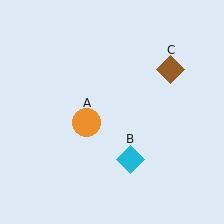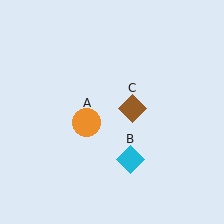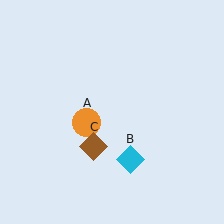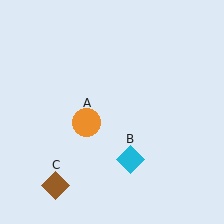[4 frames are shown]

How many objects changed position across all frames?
1 object changed position: brown diamond (object C).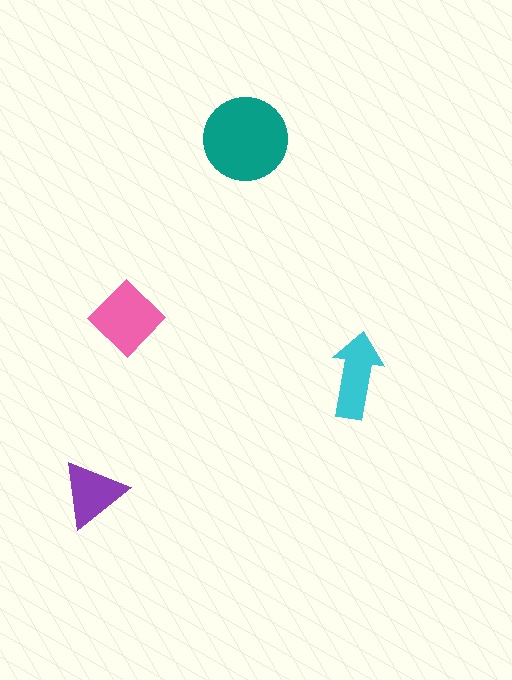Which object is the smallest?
The purple triangle.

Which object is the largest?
The teal circle.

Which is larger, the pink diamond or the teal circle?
The teal circle.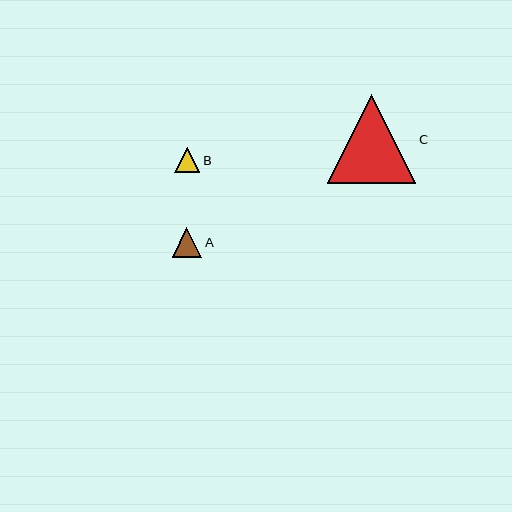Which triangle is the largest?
Triangle C is the largest with a size of approximately 89 pixels.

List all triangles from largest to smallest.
From largest to smallest: C, A, B.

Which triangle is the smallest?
Triangle B is the smallest with a size of approximately 25 pixels.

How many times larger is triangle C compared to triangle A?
Triangle C is approximately 3.0 times the size of triangle A.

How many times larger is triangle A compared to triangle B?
Triangle A is approximately 1.2 times the size of triangle B.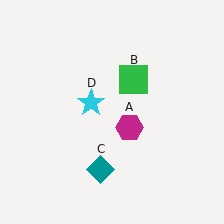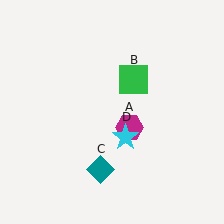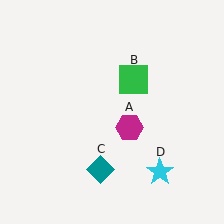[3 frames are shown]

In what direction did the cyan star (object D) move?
The cyan star (object D) moved down and to the right.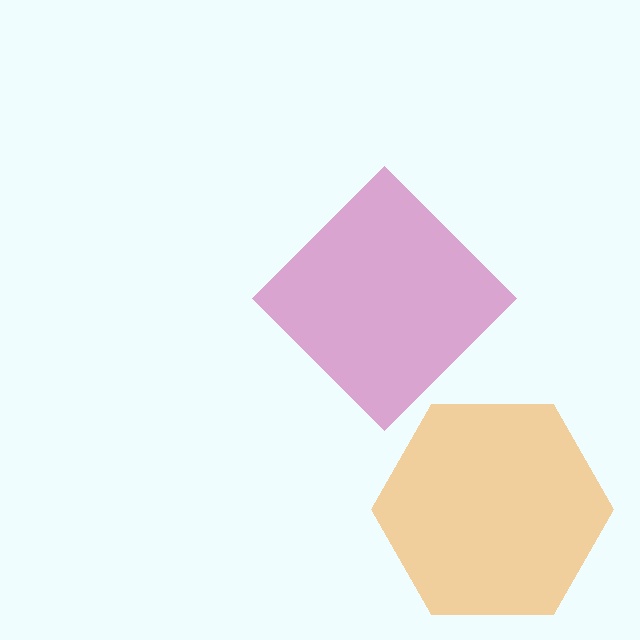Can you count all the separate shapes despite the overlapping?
Yes, there are 2 separate shapes.